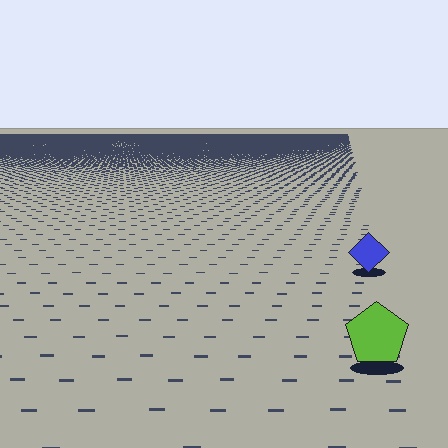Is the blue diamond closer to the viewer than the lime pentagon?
No. The lime pentagon is closer — you can tell from the texture gradient: the ground texture is coarser near it.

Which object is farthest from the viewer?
The blue diamond is farthest from the viewer. It appears smaller and the ground texture around it is denser.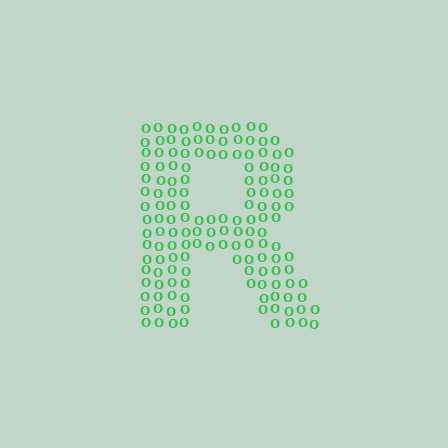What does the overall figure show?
The overall figure shows the letter R.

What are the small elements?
The small elements are letter O's.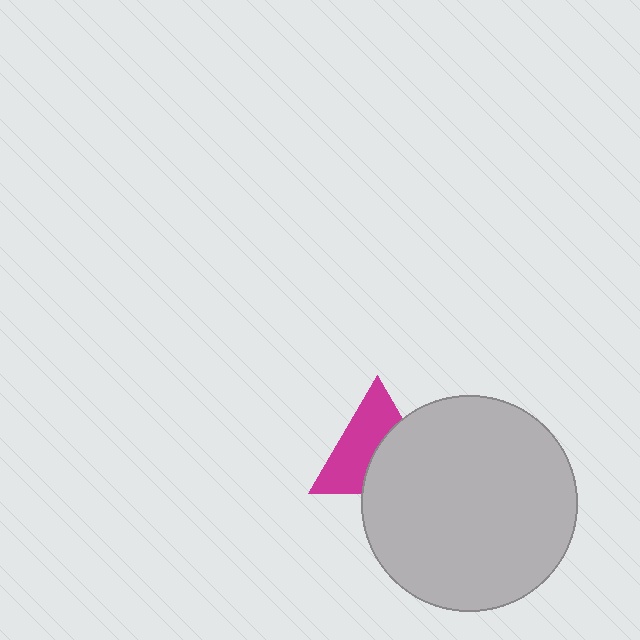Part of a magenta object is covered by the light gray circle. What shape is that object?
It is a triangle.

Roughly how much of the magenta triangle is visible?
About half of it is visible (roughly 55%).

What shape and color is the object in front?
The object in front is a light gray circle.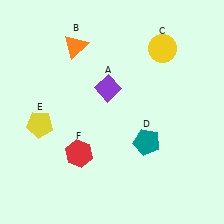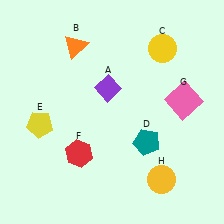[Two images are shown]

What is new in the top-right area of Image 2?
A pink square (G) was added in the top-right area of Image 2.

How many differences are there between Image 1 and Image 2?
There are 2 differences between the two images.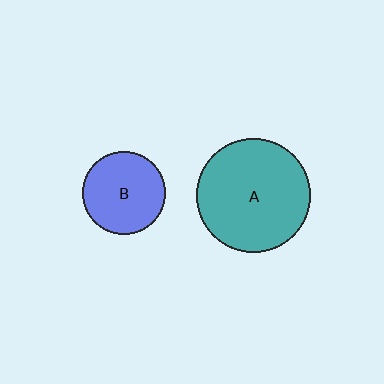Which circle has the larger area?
Circle A (teal).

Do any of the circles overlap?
No, none of the circles overlap.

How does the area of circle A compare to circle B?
Approximately 1.9 times.